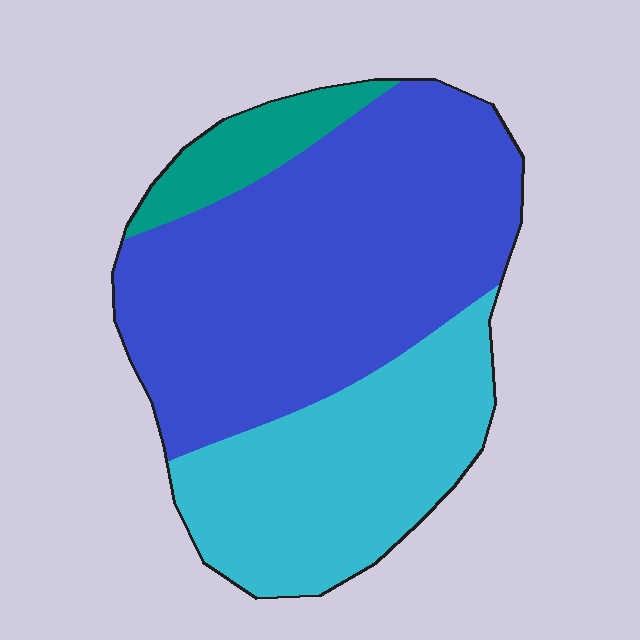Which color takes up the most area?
Blue, at roughly 60%.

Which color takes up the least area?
Teal, at roughly 10%.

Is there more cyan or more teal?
Cyan.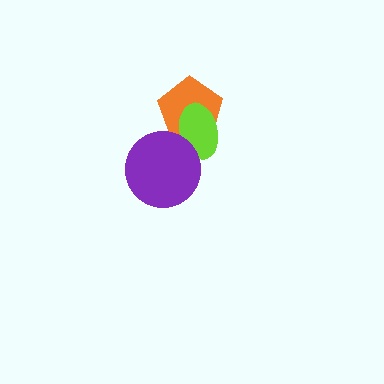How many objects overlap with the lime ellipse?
2 objects overlap with the lime ellipse.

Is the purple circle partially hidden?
No, no other shape covers it.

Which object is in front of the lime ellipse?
The purple circle is in front of the lime ellipse.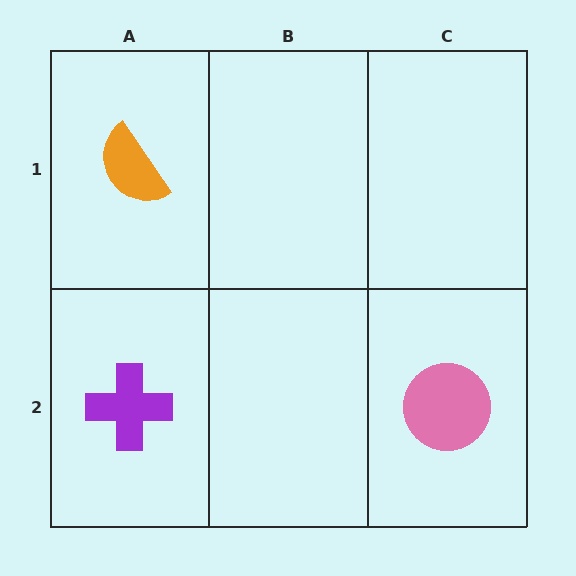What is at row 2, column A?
A purple cross.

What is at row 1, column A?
An orange semicircle.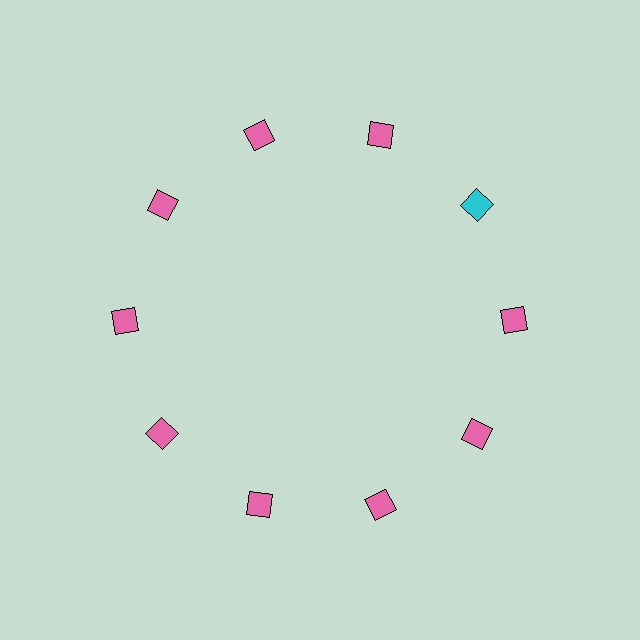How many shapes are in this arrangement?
There are 10 shapes arranged in a ring pattern.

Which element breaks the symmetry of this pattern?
The cyan square at roughly the 2 o'clock position breaks the symmetry. All other shapes are pink squares.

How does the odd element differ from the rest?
It has a different color: cyan instead of pink.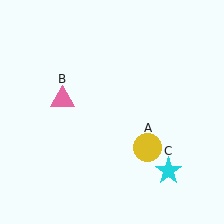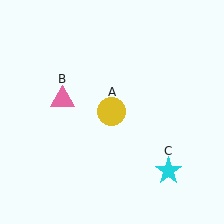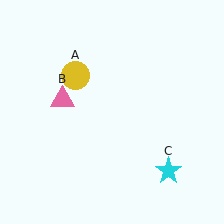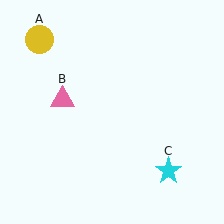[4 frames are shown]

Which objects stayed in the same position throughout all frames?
Pink triangle (object B) and cyan star (object C) remained stationary.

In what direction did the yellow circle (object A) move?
The yellow circle (object A) moved up and to the left.